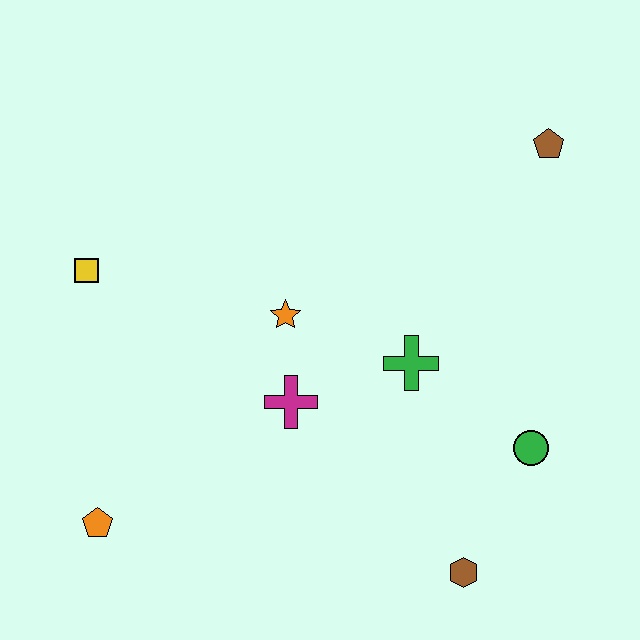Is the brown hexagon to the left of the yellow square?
No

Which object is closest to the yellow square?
The orange star is closest to the yellow square.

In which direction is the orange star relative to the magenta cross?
The orange star is above the magenta cross.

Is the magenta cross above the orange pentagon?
Yes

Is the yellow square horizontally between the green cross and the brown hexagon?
No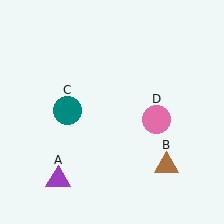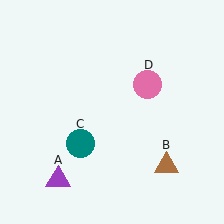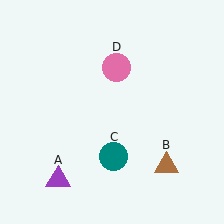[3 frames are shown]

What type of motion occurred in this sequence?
The teal circle (object C), pink circle (object D) rotated counterclockwise around the center of the scene.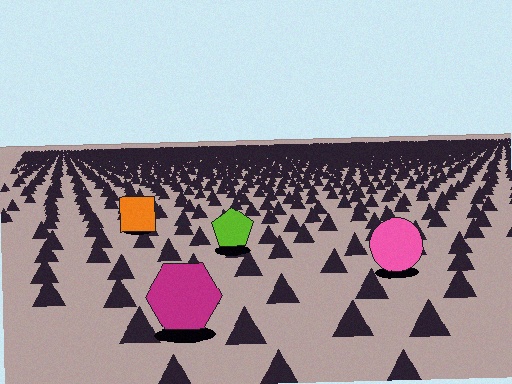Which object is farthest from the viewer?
The orange square is farthest from the viewer. It appears smaller and the ground texture around it is denser.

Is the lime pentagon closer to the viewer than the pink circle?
No. The pink circle is closer — you can tell from the texture gradient: the ground texture is coarser near it.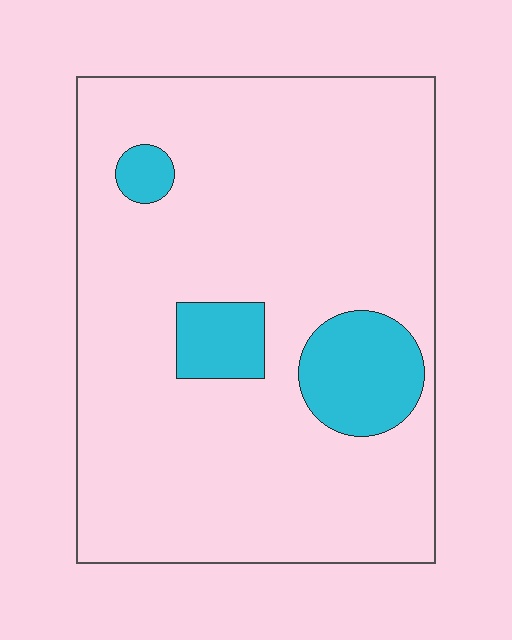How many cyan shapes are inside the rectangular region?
3.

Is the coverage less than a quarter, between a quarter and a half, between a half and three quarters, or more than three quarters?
Less than a quarter.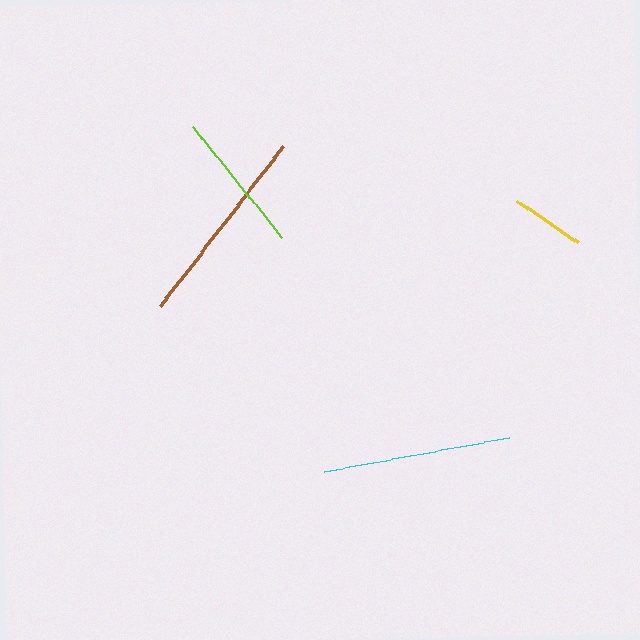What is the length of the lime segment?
The lime segment is approximately 142 pixels long.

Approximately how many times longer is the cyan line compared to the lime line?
The cyan line is approximately 1.3 times the length of the lime line.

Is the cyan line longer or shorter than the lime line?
The cyan line is longer than the lime line.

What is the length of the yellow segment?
The yellow segment is approximately 75 pixels long.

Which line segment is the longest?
The brown line is the longest at approximately 203 pixels.